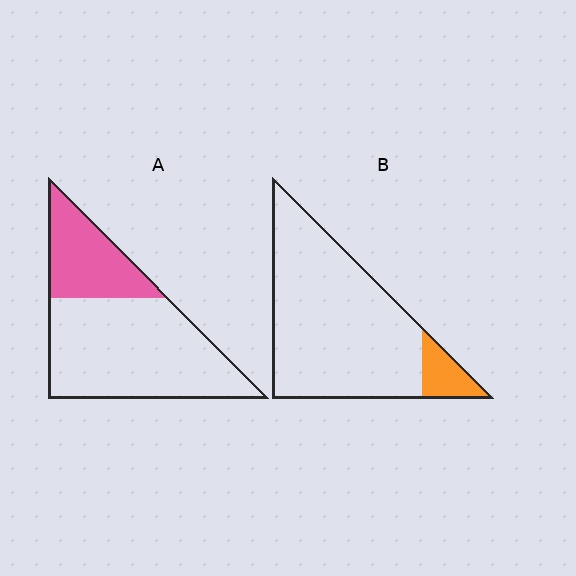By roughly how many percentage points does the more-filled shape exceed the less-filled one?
By roughly 20 percentage points (A over B).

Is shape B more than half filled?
No.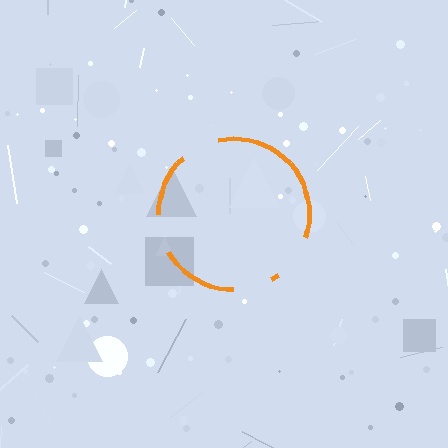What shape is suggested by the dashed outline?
The dashed outline suggests a circle.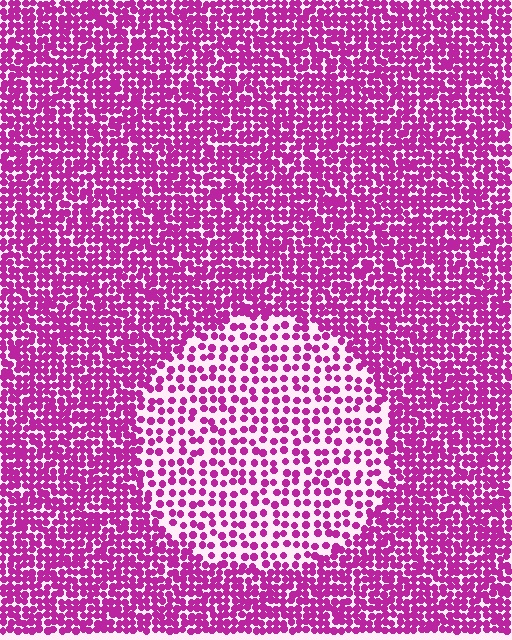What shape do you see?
I see a circle.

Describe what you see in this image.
The image contains small magenta elements arranged at two different densities. A circle-shaped region is visible where the elements are less densely packed than the surrounding area.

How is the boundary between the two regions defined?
The boundary is defined by a change in element density (approximately 2.1x ratio). All elements are the same color, size, and shape.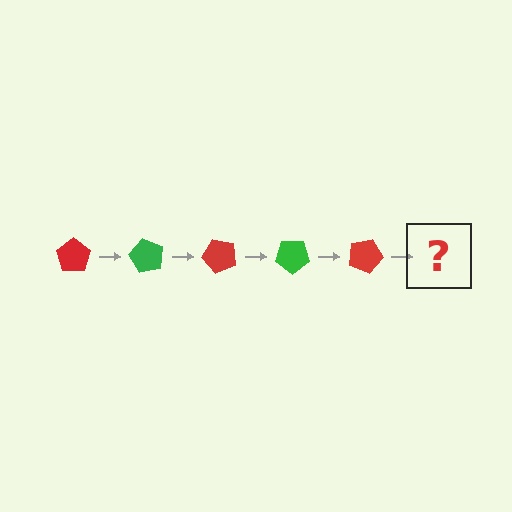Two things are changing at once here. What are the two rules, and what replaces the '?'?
The two rules are that it rotates 60 degrees each step and the color cycles through red and green. The '?' should be a green pentagon, rotated 300 degrees from the start.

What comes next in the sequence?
The next element should be a green pentagon, rotated 300 degrees from the start.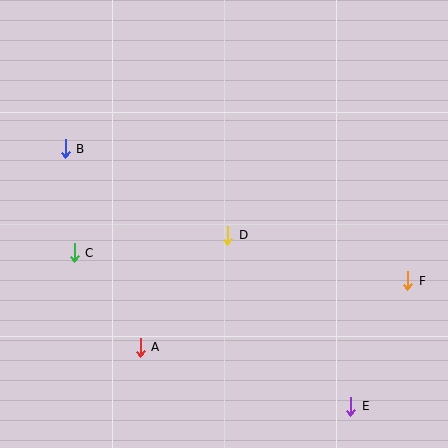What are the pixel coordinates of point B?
Point B is at (65, 149).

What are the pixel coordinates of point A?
Point A is at (140, 347).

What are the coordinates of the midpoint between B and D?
The midpoint between B and D is at (147, 192).